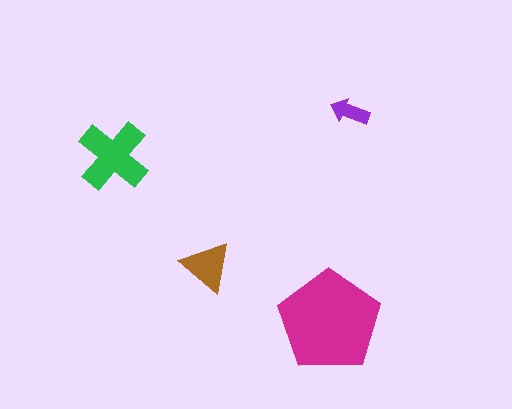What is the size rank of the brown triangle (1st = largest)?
3rd.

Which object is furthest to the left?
The green cross is leftmost.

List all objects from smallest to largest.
The purple arrow, the brown triangle, the green cross, the magenta pentagon.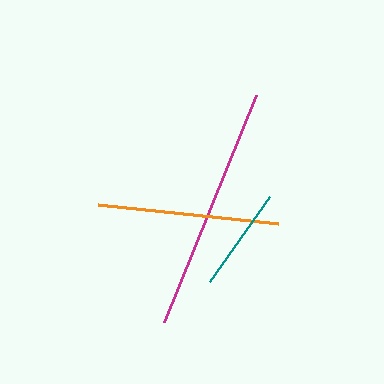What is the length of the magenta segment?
The magenta segment is approximately 244 pixels long.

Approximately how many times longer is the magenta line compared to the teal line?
The magenta line is approximately 2.3 times the length of the teal line.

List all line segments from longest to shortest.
From longest to shortest: magenta, orange, teal.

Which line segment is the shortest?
The teal line is the shortest at approximately 104 pixels.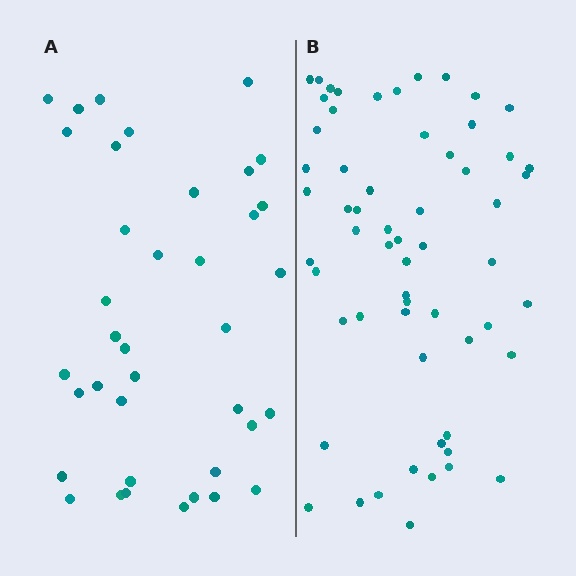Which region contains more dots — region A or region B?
Region B (the right region) has more dots.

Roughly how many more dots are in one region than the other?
Region B has approximately 20 more dots than region A.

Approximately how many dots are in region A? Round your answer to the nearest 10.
About 40 dots. (The exact count is 38, which rounds to 40.)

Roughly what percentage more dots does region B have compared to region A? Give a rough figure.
About 60% more.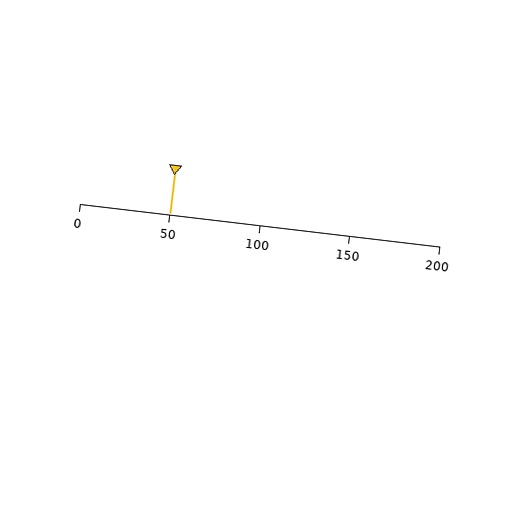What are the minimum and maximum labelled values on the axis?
The axis runs from 0 to 200.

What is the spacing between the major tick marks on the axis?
The major ticks are spaced 50 apart.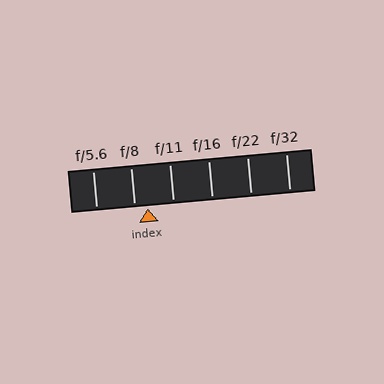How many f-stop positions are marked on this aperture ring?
There are 6 f-stop positions marked.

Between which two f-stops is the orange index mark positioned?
The index mark is between f/8 and f/11.